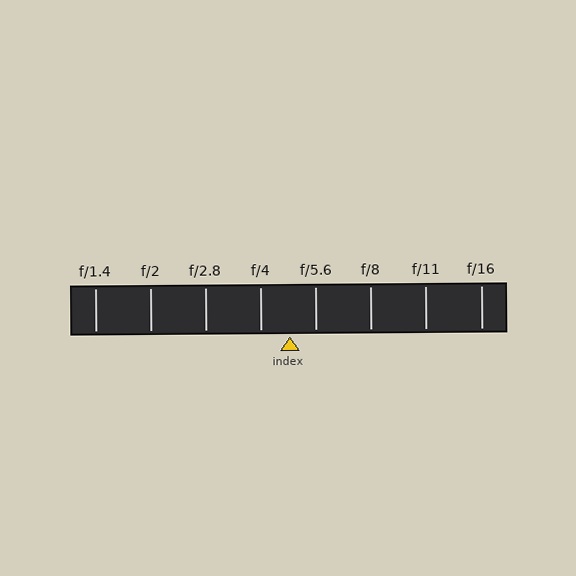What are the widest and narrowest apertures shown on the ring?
The widest aperture shown is f/1.4 and the narrowest is f/16.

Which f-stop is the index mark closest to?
The index mark is closest to f/5.6.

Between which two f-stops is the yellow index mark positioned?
The index mark is between f/4 and f/5.6.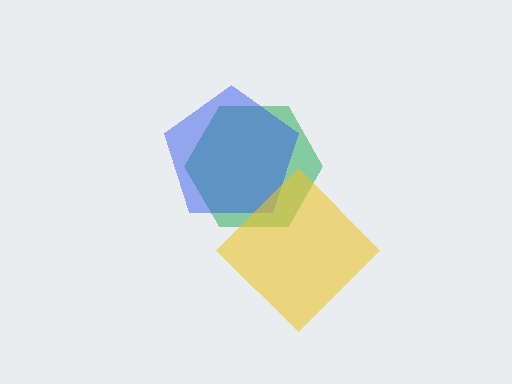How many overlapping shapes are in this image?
There are 3 overlapping shapes in the image.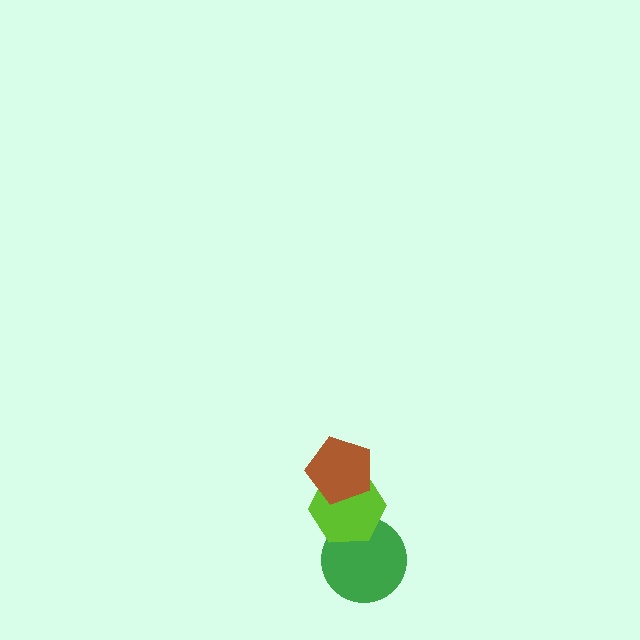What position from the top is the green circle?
The green circle is 3rd from the top.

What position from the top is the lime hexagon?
The lime hexagon is 2nd from the top.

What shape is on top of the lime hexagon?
The brown pentagon is on top of the lime hexagon.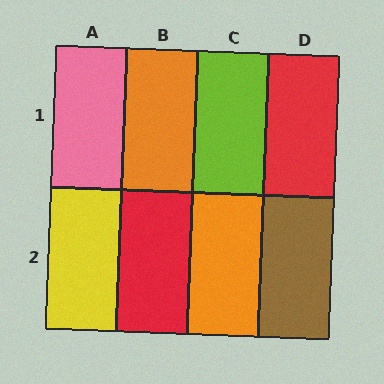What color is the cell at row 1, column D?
Red.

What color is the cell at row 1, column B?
Orange.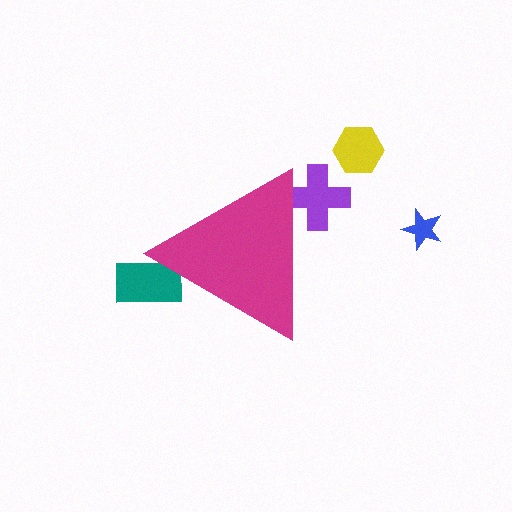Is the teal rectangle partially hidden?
Yes, the teal rectangle is partially hidden behind the magenta triangle.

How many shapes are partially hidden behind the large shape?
2 shapes are partially hidden.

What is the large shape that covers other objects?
A magenta triangle.